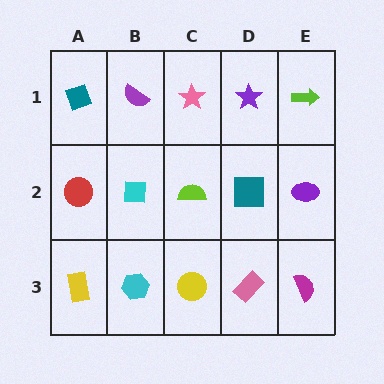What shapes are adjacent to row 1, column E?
A purple ellipse (row 2, column E), a purple star (row 1, column D).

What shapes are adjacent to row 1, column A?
A red circle (row 2, column A), a purple semicircle (row 1, column B).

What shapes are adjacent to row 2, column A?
A teal diamond (row 1, column A), a yellow rectangle (row 3, column A), a cyan square (row 2, column B).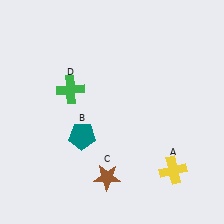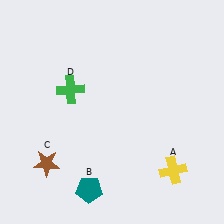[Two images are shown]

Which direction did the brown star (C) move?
The brown star (C) moved left.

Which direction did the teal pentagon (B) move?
The teal pentagon (B) moved down.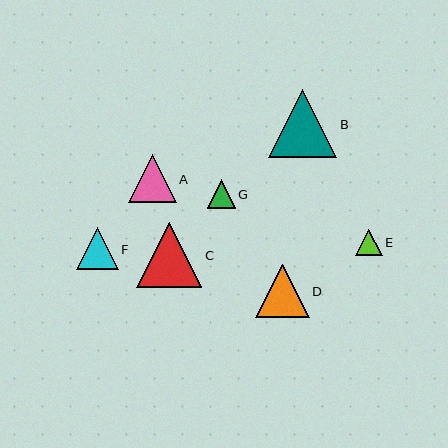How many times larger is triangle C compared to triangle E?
Triangle C is approximately 2.5 times the size of triangle E.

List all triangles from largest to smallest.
From largest to smallest: B, C, D, A, F, G, E.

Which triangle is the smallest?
Triangle E is the smallest with a size of approximately 26 pixels.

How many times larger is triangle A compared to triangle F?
Triangle A is approximately 1.2 times the size of triangle F.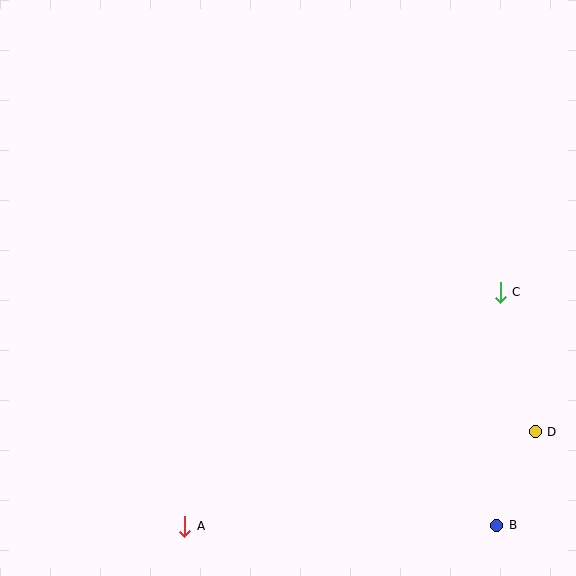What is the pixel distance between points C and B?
The distance between C and B is 233 pixels.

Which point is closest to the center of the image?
Point C at (500, 292) is closest to the center.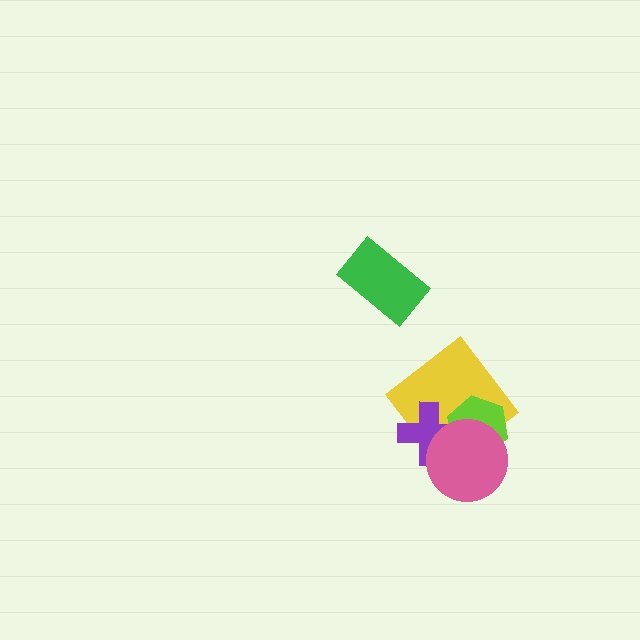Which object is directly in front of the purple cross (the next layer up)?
The lime hexagon is directly in front of the purple cross.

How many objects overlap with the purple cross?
3 objects overlap with the purple cross.